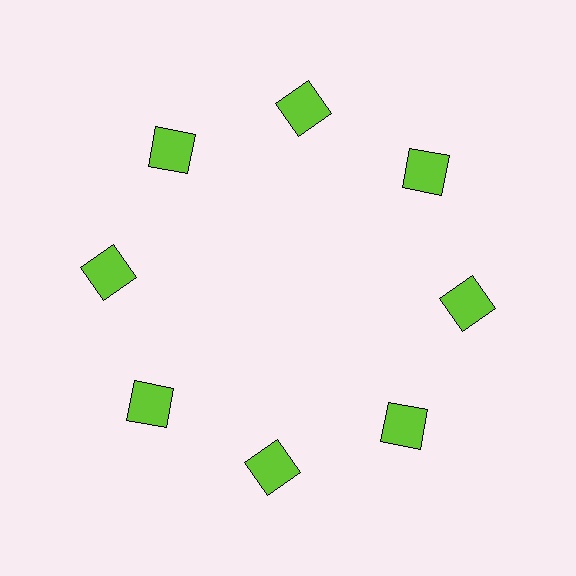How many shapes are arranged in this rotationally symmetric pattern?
There are 8 shapes, arranged in 8 groups of 1.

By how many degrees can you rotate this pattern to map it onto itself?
The pattern maps onto itself every 45 degrees of rotation.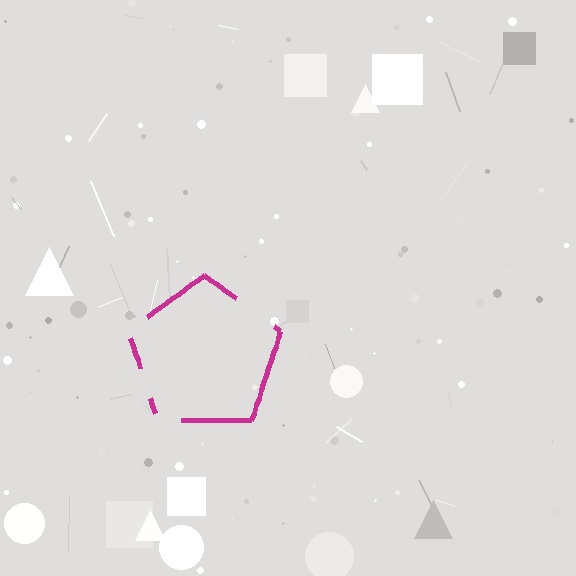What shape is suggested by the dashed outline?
The dashed outline suggests a pentagon.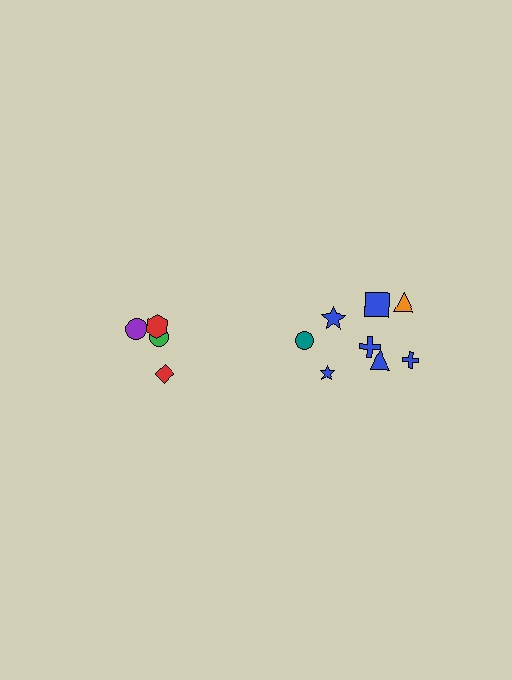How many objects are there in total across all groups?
There are 12 objects.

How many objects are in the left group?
There are 4 objects.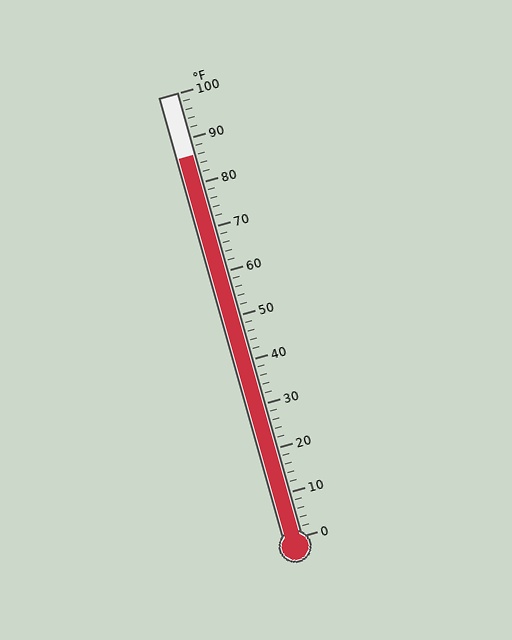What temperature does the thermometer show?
The thermometer shows approximately 86°F.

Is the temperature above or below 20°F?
The temperature is above 20°F.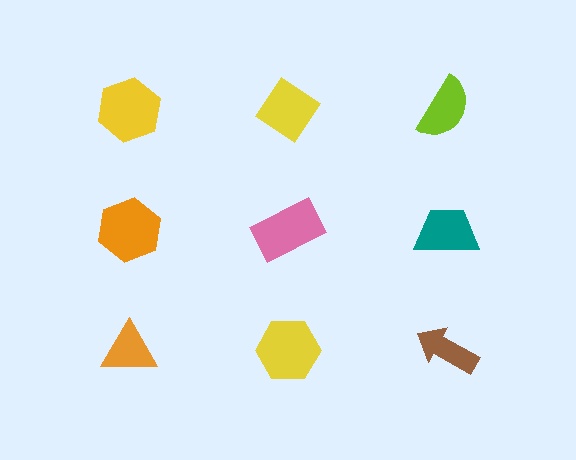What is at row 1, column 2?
A yellow diamond.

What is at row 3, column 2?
A yellow hexagon.